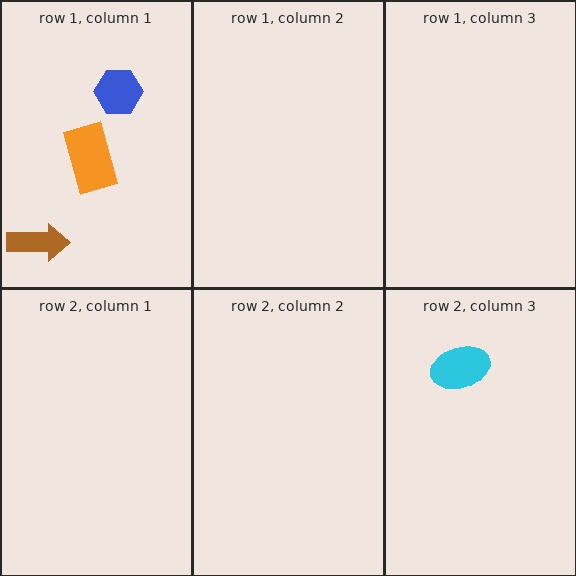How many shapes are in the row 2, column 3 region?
1.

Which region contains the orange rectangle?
The row 1, column 1 region.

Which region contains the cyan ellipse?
The row 2, column 3 region.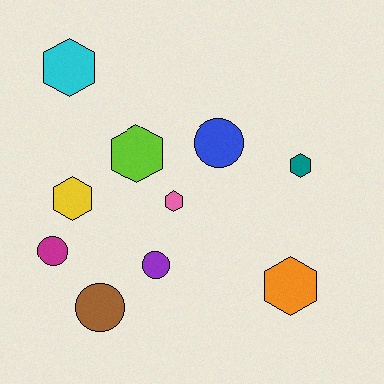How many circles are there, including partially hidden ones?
There are 4 circles.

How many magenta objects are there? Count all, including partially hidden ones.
There is 1 magenta object.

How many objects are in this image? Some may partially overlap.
There are 10 objects.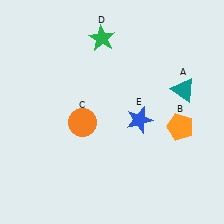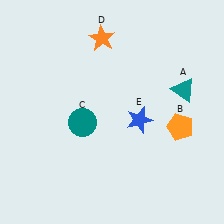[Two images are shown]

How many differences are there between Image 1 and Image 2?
There are 2 differences between the two images.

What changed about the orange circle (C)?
In Image 1, C is orange. In Image 2, it changed to teal.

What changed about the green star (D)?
In Image 1, D is green. In Image 2, it changed to orange.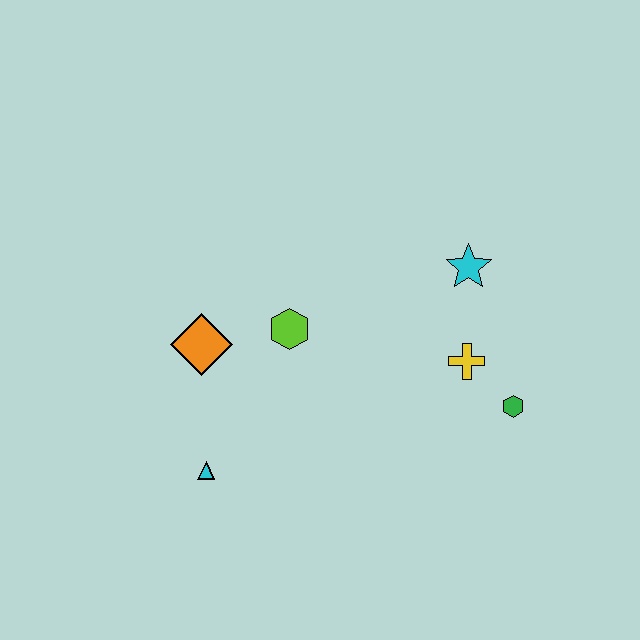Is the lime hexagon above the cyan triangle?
Yes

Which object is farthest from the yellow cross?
The cyan triangle is farthest from the yellow cross.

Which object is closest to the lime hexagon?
The orange diamond is closest to the lime hexagon.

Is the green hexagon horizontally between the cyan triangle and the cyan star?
No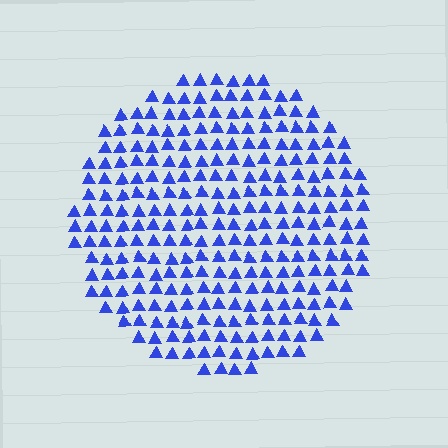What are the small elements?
The small elements are triangles.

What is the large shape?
The large shape is a circle.